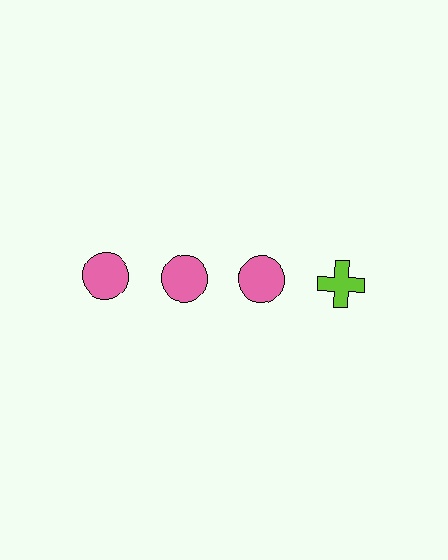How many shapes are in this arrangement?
There are 4 shapes arranged in a grid pattern.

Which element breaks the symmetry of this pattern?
The lime cross in the top row, second from right column breaks the symmetry. All other shapes are pink circles.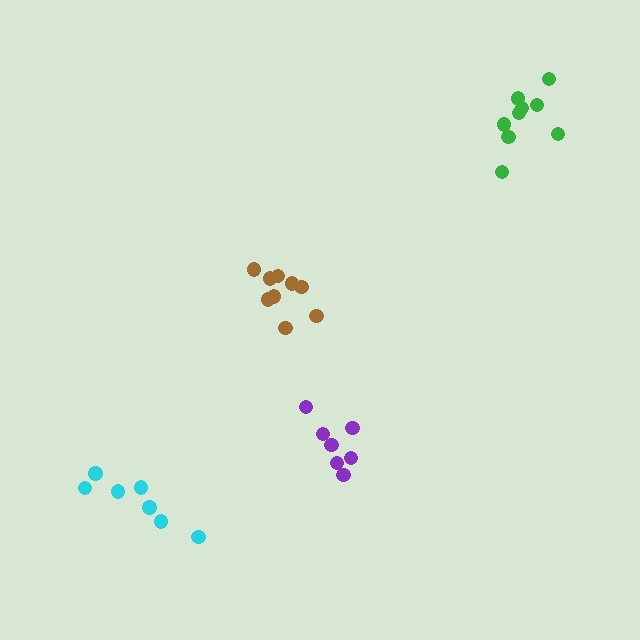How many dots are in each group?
Group 1: 9 dots, Group 2: 9 dots, Group 3: 7 dots, Group 4: 7 dots (32 total).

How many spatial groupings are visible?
There are 4 spatial groupings.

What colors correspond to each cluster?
The clusters are colored: green, brown, cyan, purple.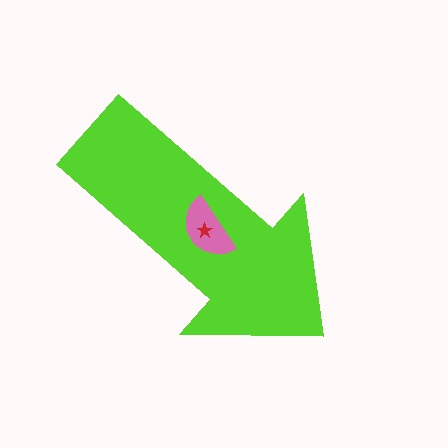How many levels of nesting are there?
3.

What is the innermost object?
The red star.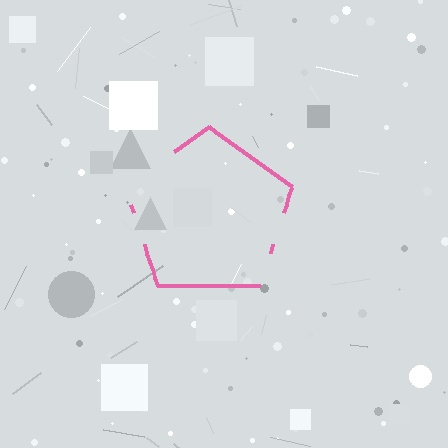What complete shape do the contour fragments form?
The contour fragments form a pentagon.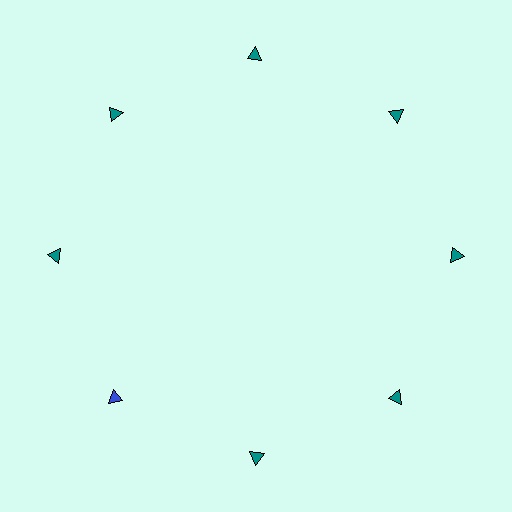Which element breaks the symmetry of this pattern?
The blue triangle at roughly the 8 o'clock position breaks the symmetry. All other shapes are teal triangles.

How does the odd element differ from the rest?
It has a different color: blue instead of teal.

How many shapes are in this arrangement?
There are 8 shapes arranged in a ring pattern.